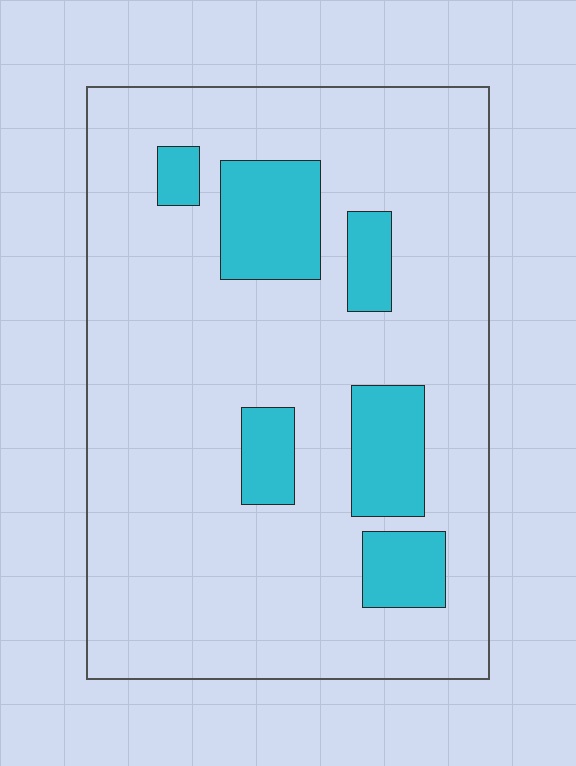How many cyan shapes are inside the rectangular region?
6.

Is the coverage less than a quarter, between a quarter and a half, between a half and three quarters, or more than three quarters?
Less than a quarter.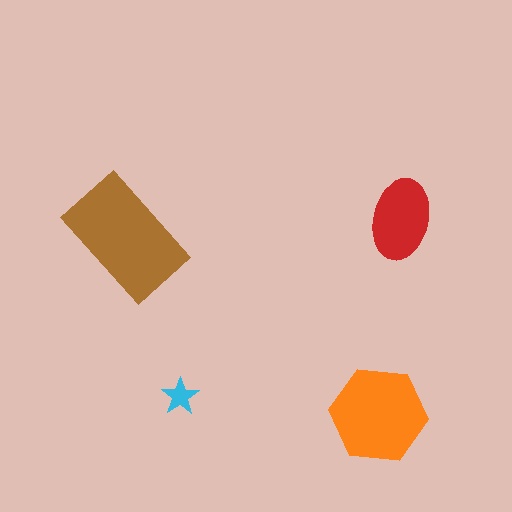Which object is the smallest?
The cyan star.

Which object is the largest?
The brown rectangle.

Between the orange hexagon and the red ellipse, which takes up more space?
The orange hexagon.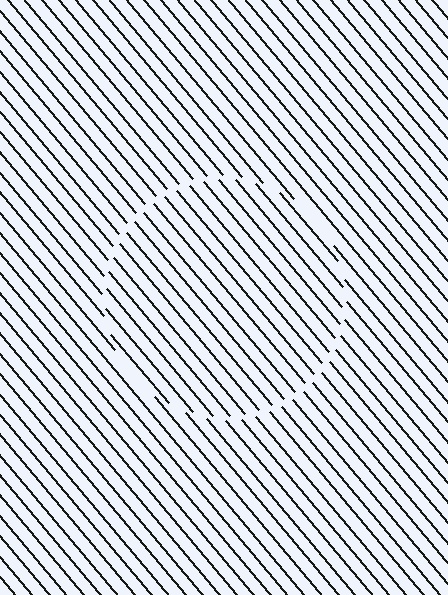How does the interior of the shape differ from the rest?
The interior of the shape contains the same grating, shifted by half a period — the contour is defined by the phase discontinuity where line-ends from the inner and outer gratings abut.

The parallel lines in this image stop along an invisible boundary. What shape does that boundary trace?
An illusory circle. The interior of the shape contains the same grating, shifted by half a period — the contour is defined by the phase discontinuity where line-ends from the inner and outer gratings abut.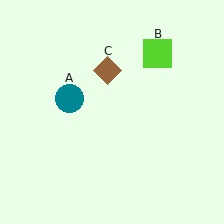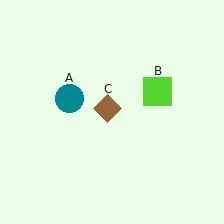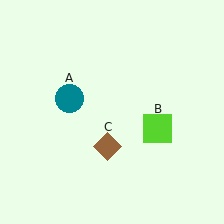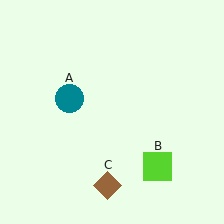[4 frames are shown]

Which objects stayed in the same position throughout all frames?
Teal circle (object A) remained stationary.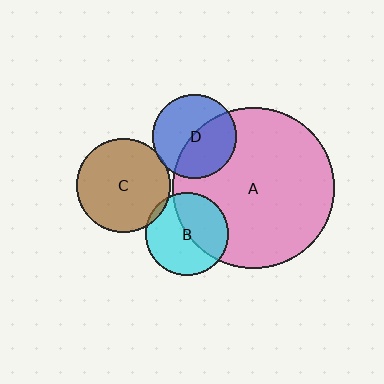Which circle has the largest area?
Circle A (pink).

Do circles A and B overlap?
Yes.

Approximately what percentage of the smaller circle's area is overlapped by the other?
Approximately 45%.